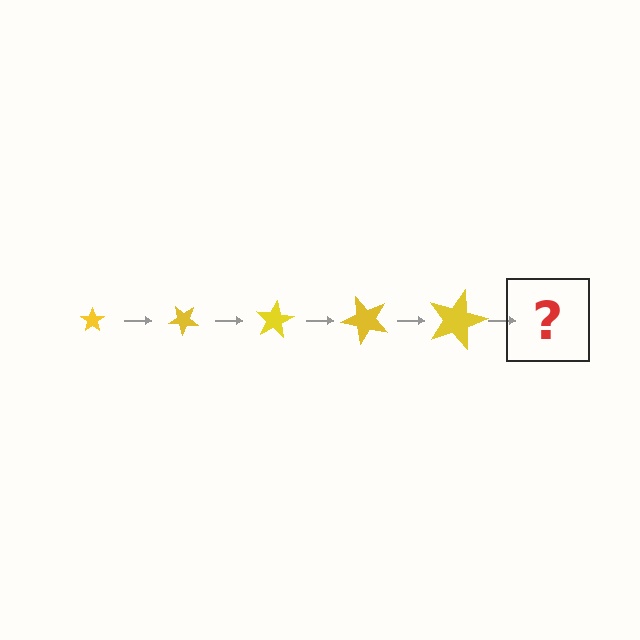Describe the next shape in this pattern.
It should be a star, larger than the previous one and rotated 200 degrees from the start.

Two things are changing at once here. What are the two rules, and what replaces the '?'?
The two rules are that the star grows larger each step and it rotates 40 degrees each step. The '?' should be a star, larger than the previous one and rotated 200 degrees from the start.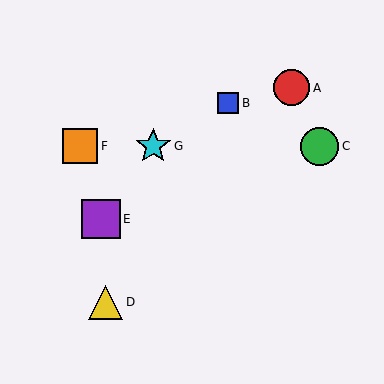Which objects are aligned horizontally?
Objects C, F, G are aligned horizontally.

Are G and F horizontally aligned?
Yes, both are at y≈146.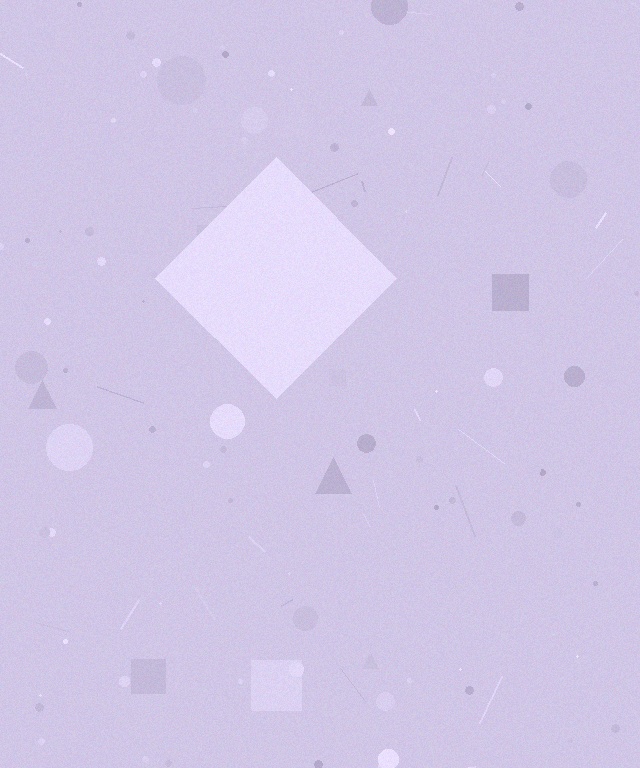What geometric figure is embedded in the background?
A diamond is embedded in the background.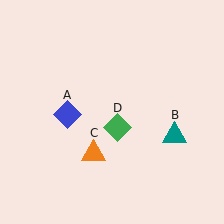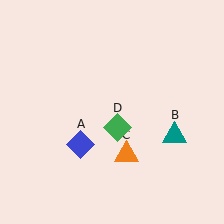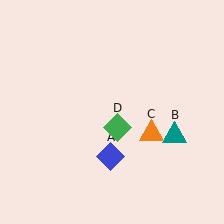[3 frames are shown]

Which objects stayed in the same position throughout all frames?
Teal triangle (object B) and green diamond (object D) remained stationary.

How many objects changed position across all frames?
2 objects changed position: blue diamond (object A), orange triangle (object C).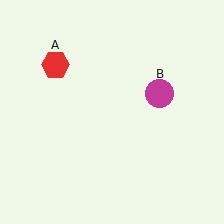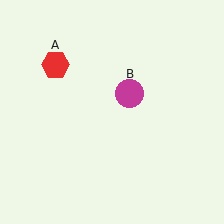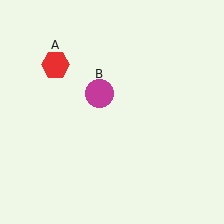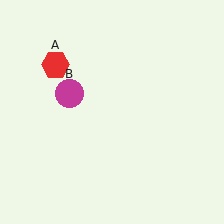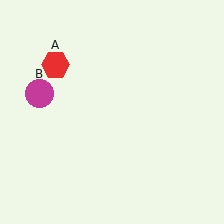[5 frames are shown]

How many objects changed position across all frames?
1 object changed position: magenta circle (object B).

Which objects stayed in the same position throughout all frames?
Red hexagon (object A) remained stationary.